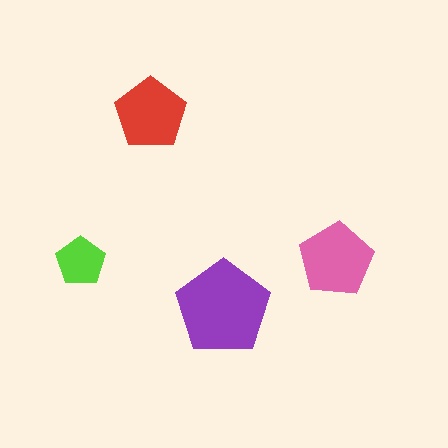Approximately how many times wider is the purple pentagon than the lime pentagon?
About 2 times wider.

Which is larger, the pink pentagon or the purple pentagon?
The purple one.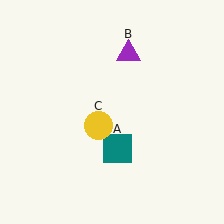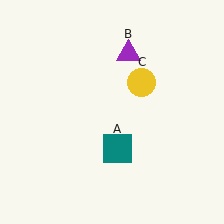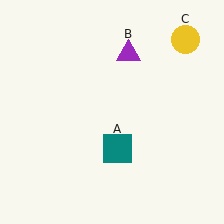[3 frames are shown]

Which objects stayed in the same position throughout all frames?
Teal square (object A) and purple triangle (object B) remained stationary.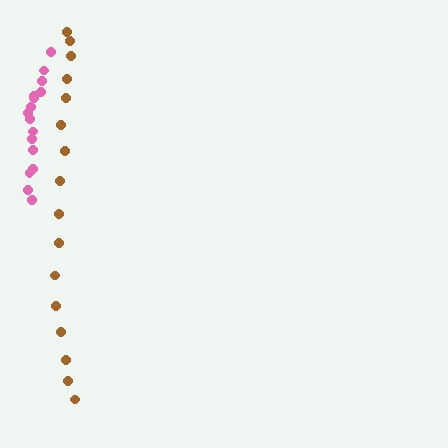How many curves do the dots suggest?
There are 2 distinct paths.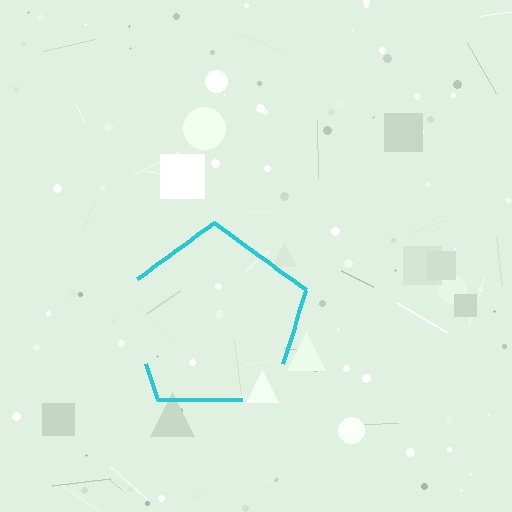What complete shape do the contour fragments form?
The contour fragments form a pentagon.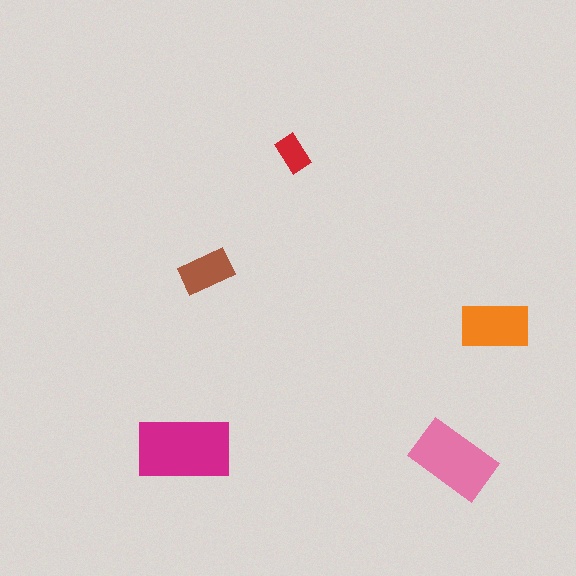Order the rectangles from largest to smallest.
the magenta one, the pink one, the orange one, the brown one, the red one.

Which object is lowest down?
The pink rectangle is bottommost.